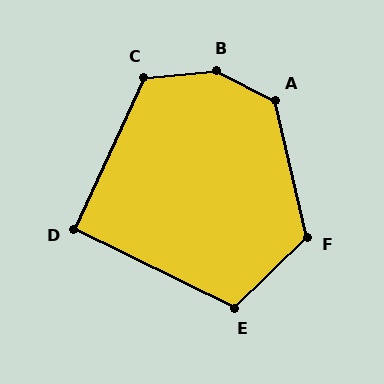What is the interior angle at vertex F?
Approximately 121 degrees (obtuse).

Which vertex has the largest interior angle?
B, at approximately 147 degrees.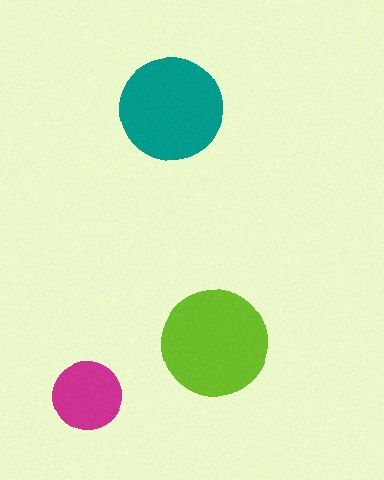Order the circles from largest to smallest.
the lime one, the teal one, the magenta one.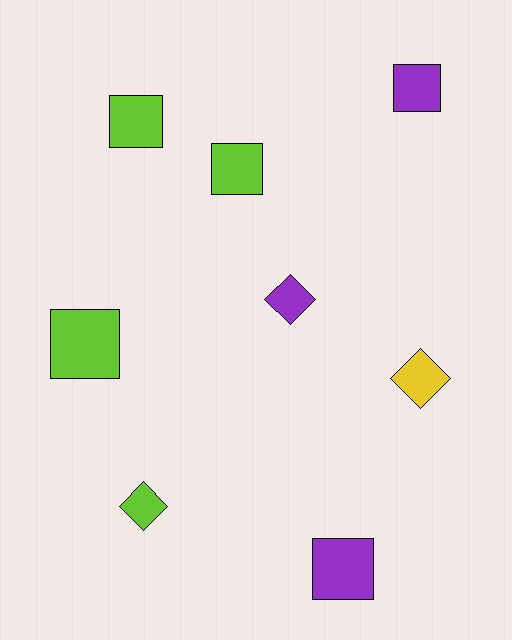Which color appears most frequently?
Lime, with 4 objects.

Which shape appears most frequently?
Square, with 5 objects.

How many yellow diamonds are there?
There is 1 yellow diamond.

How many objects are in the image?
There are 8 objects.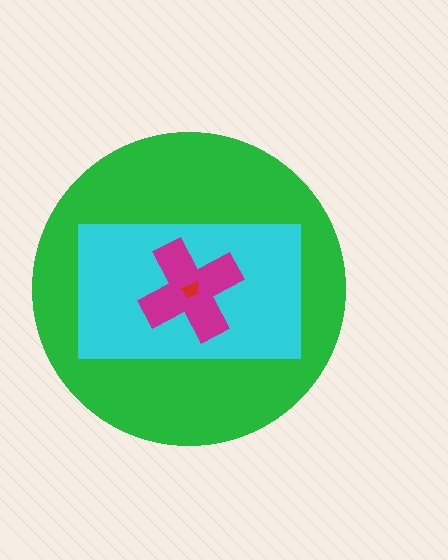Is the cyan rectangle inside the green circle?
Yes.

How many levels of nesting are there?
4.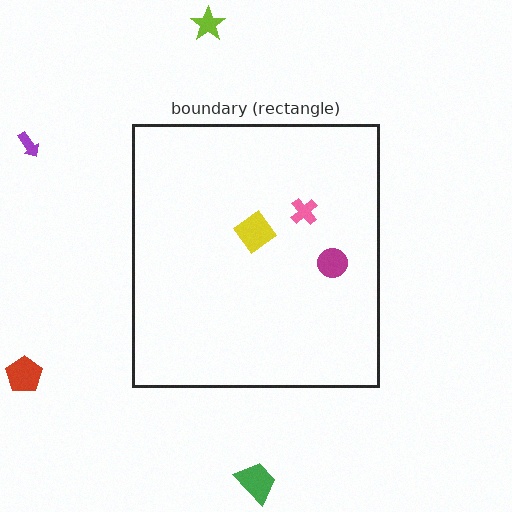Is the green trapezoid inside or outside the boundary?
Outside.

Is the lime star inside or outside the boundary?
Outside.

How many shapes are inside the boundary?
3 inside, 4 outside.